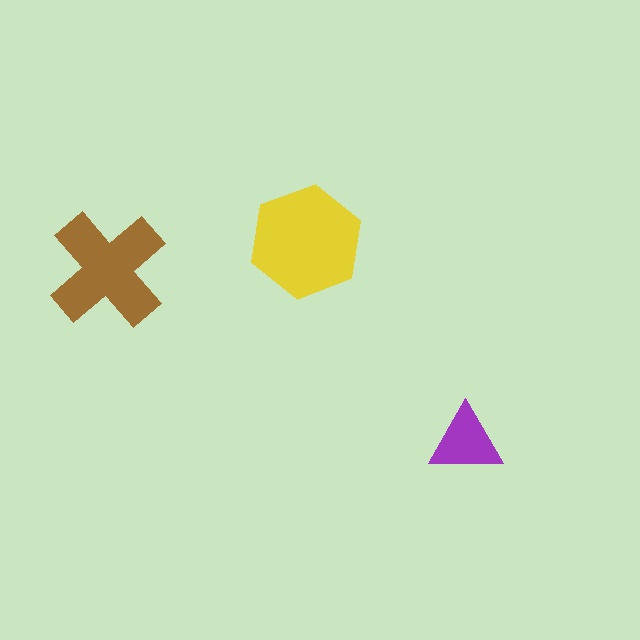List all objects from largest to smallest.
The yellow hexagon, the brown cross, the purple triangle.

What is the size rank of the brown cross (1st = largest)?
2nd.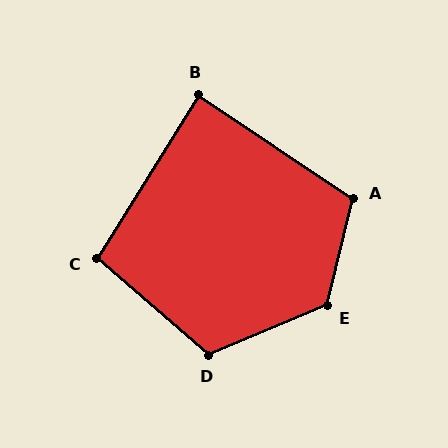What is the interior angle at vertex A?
Approximately 110 degrees (obtuse).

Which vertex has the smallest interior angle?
B, at approximately 88 degrees.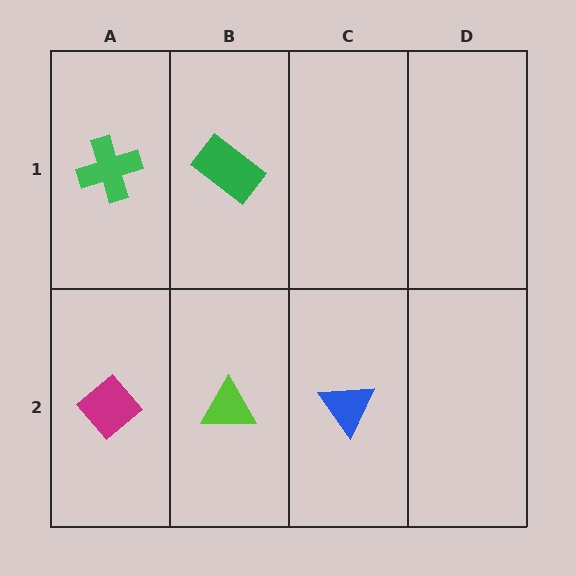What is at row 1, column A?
A green cross.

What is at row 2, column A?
A magenta diamond.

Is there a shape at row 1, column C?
No, that cell is empty.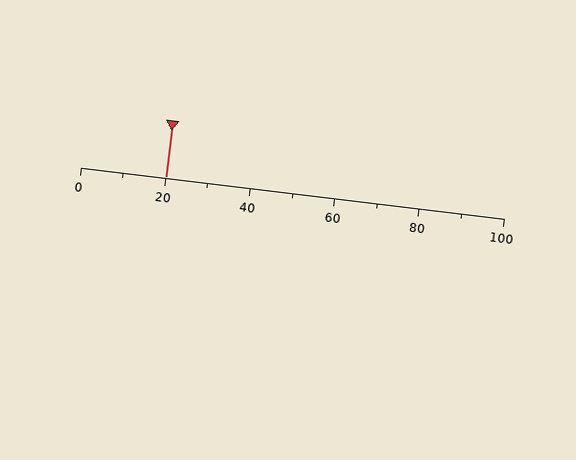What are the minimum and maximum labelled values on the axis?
The axis runs from 0 to 100.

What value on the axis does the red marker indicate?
The marker indicates approximately 20.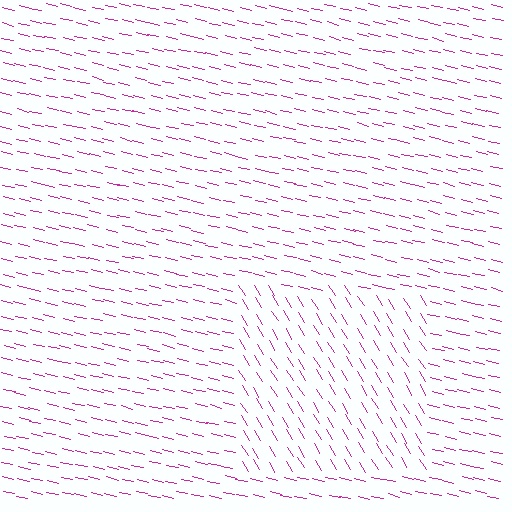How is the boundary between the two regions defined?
The boundary is defined purely by a change in line orientation (approximately 45 degrees difference). All lines are the same color and thickness.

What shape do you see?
I see a rectangle.